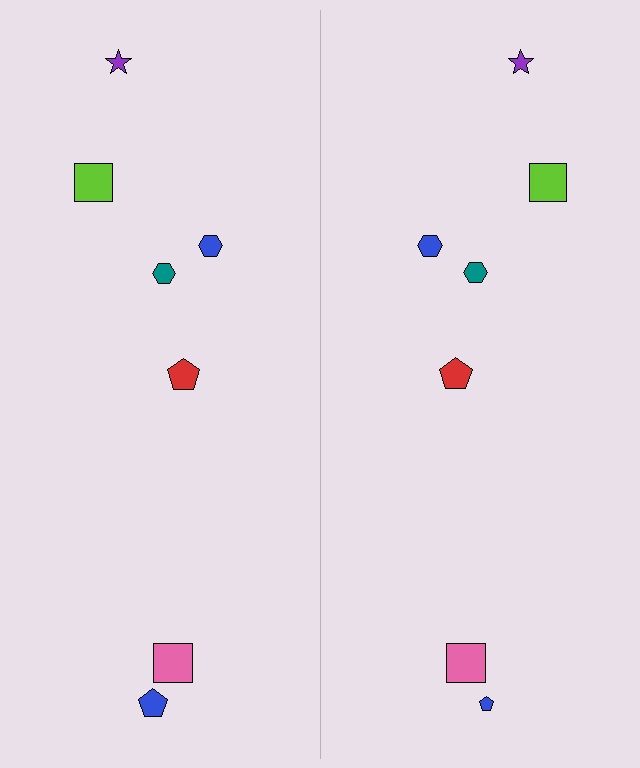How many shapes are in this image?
There are 14 shapes in this image.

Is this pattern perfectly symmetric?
No, the pattern is not perfectly symmetric. The blue pentagon on the right side has a different size than its mirror counterpart.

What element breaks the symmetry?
The blue pentagon on the right side has a different size than its mirror counterpart.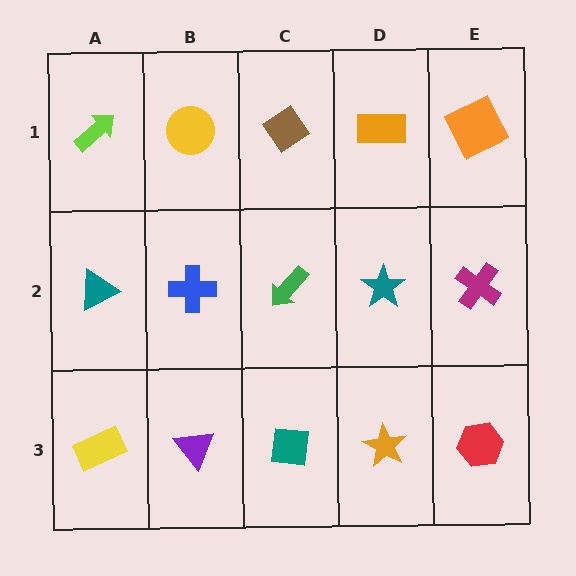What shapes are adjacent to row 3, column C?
A green arrow (row 2, column C), a purple triangle (row 3, column B), an orange star (row 3, column D).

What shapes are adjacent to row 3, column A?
A teal triangle (row 2, column A), a purple triangle (row 3, column B).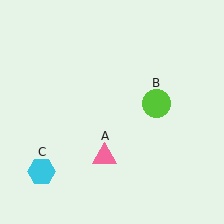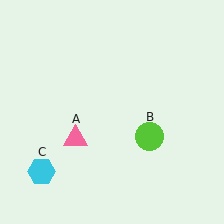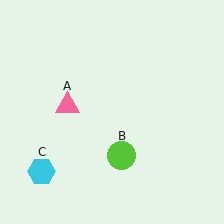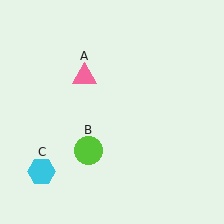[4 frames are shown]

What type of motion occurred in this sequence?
The pink triangle (object A), lime circle (object B) rotated clockwise around the center of the scene.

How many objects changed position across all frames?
2 objects changed position: pink triangle (object A), lime circle (object B).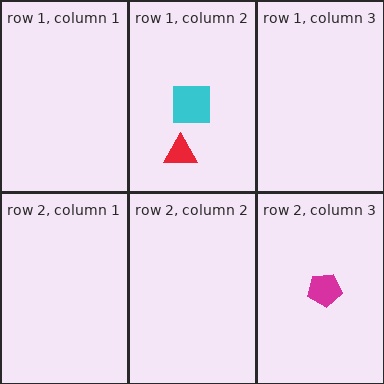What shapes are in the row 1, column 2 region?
The red triangle, the cyan square.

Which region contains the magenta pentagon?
The row 2, column 3 region.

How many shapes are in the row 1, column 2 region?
2.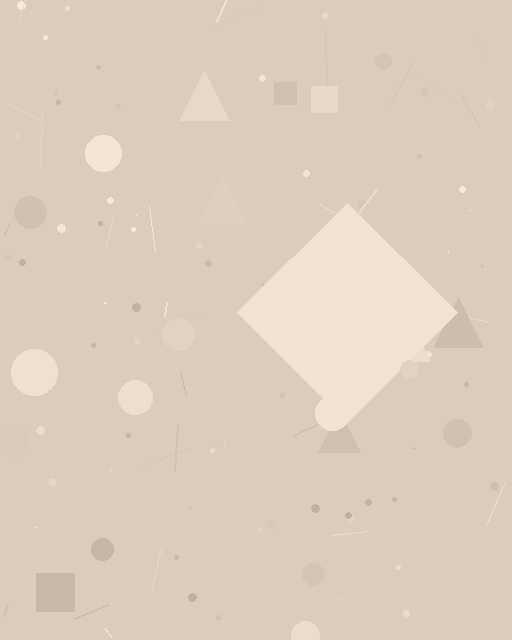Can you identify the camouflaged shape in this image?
The camouflaged shape is a diamond.